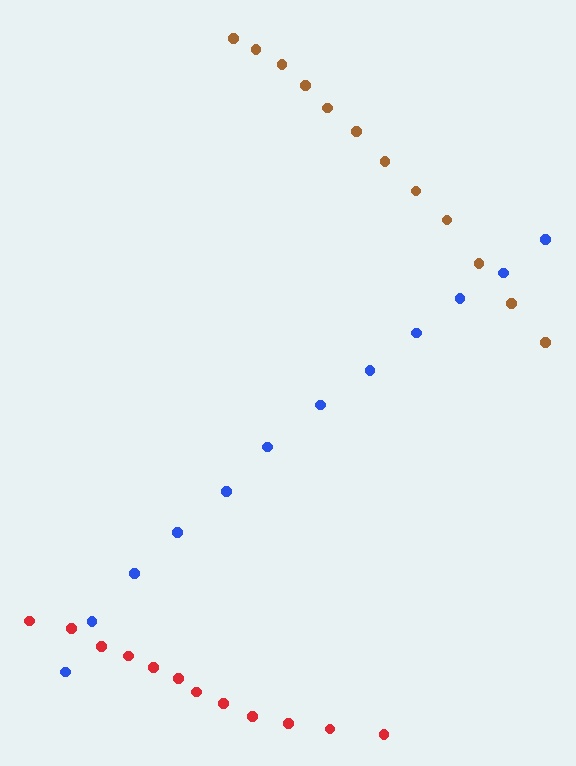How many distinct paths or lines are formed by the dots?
There are 3 distinct paths.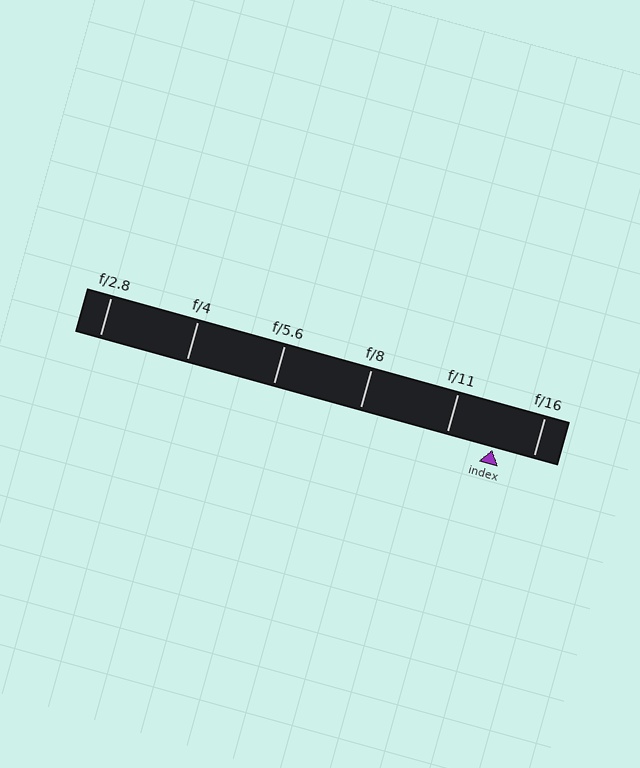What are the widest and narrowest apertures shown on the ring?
The widest aperture shown is f/2.8 and the narrowest is f/16.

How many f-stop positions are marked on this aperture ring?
There are 6 f-stop positions marked.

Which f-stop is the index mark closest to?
The index mark is closest to f/16.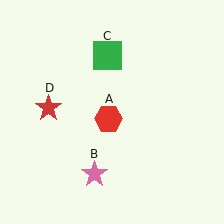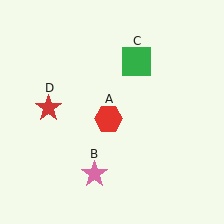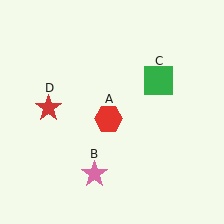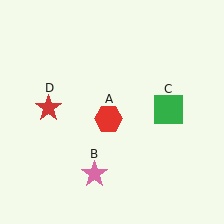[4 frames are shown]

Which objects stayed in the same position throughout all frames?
Red hexagon (object A) and pink star (object B) and red star (object D) remained stationary.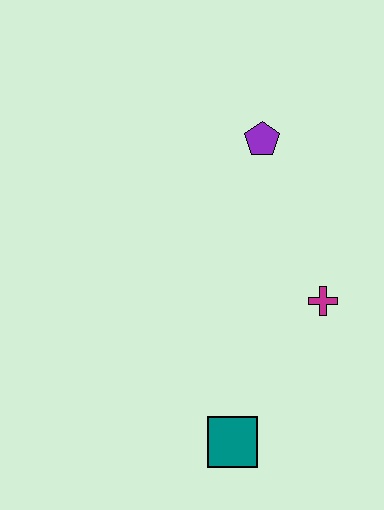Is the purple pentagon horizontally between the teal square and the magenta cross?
Yes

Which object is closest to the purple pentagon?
The magenta cross is closest to the purple pentagon.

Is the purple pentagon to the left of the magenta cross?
Yes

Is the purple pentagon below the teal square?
No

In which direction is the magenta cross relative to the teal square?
The magenta cross is above the teal square.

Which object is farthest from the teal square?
The purple pentagon is farthest from the teal square.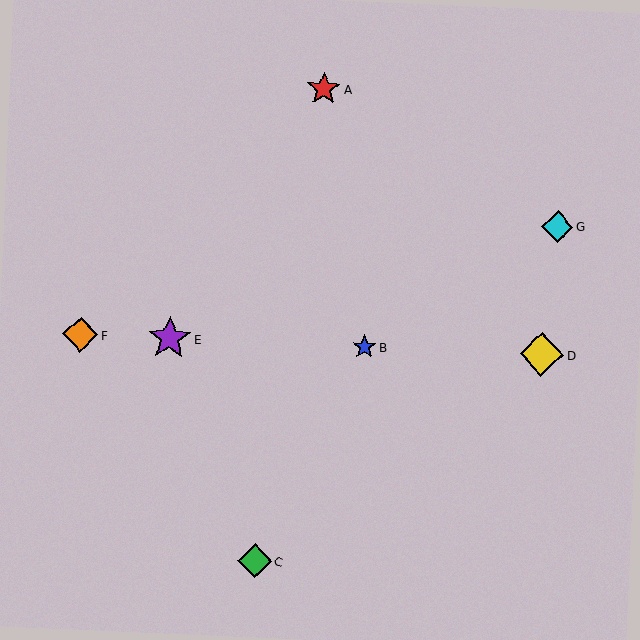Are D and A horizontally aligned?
No, D is at y≈354 and A is at y≈89.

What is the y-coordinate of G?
Object G is at y≈227.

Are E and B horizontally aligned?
Yes, both are at y≈338.